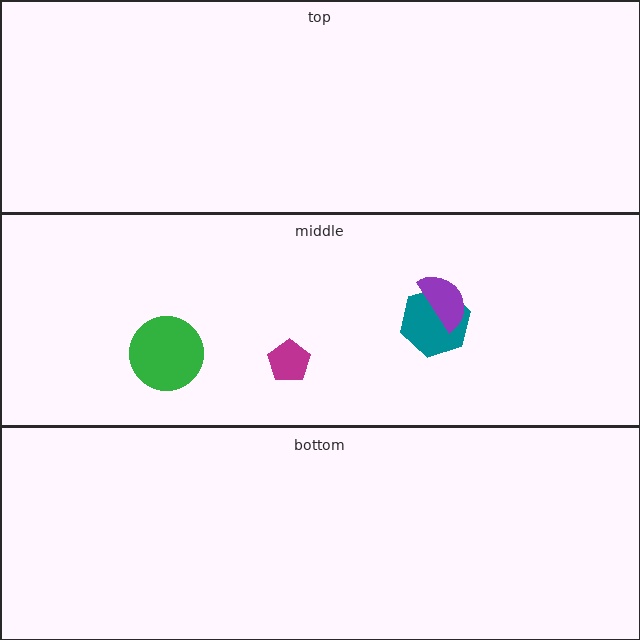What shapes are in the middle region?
The teal hexagon, the magenta pentagon, the green circle, the purple semicircle.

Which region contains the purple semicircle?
The middle region.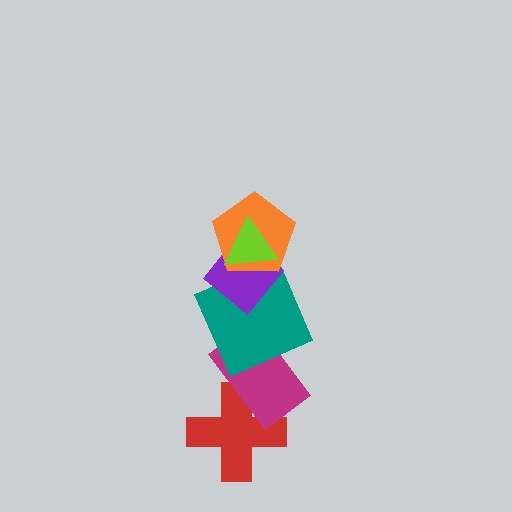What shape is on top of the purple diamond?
The orange pentagon is on top of the purple diamond.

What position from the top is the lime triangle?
The lime triangle is 1st from the top.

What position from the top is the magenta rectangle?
The magenta rectangle is 5th from the top.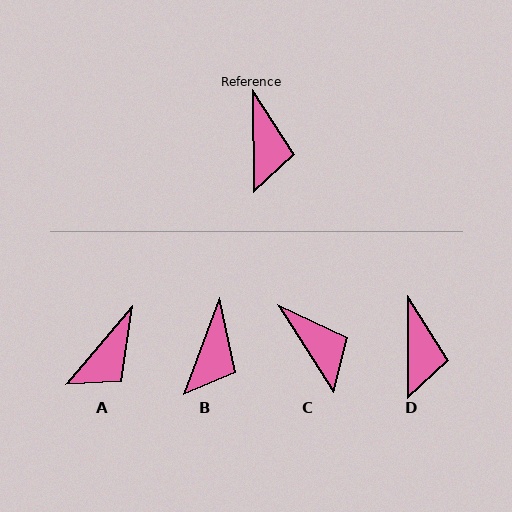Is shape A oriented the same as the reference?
No, it is off by about 41 degrees.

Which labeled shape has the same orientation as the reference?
D.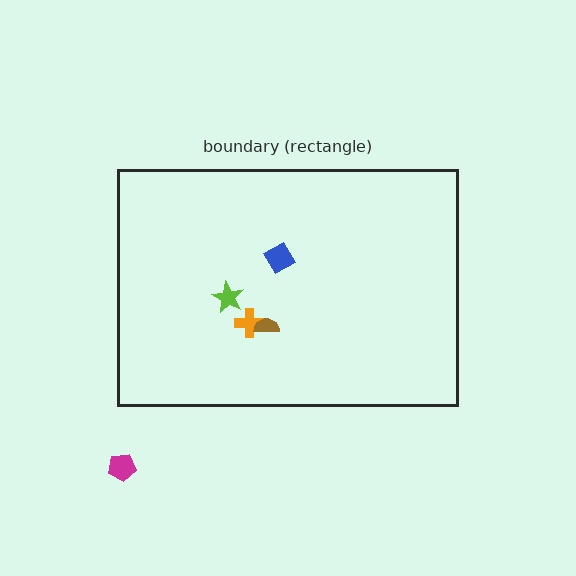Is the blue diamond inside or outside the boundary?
Inside.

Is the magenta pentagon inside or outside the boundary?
Outside.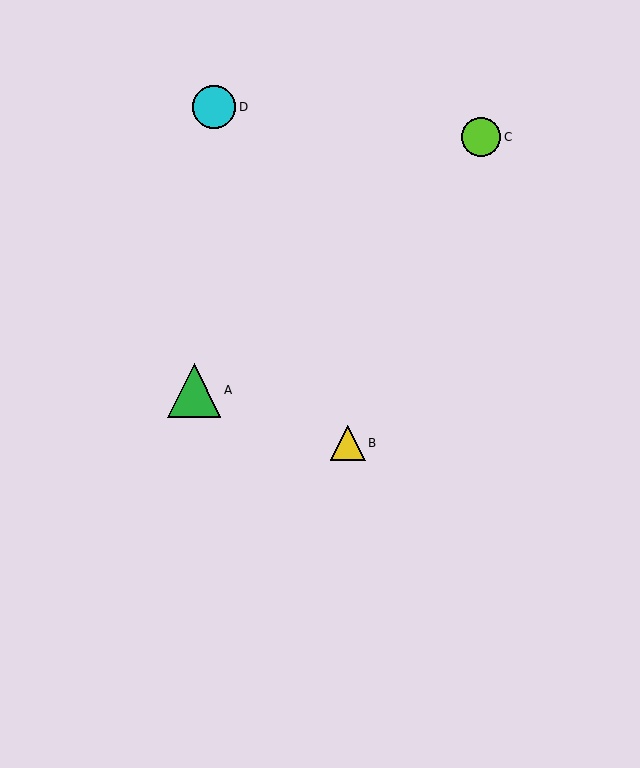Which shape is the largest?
The green triangle (labeled A) is the largest.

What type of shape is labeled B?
Shape B is a yellow triangle.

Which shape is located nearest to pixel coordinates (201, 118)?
The cyan circle (labeled D) at (214, 107) is nearest to that location.